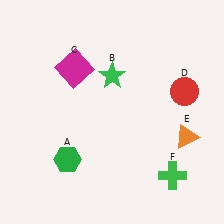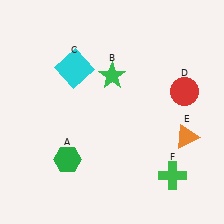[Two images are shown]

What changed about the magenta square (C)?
In Image 1, C is magenta. In Image 2, it changed to cyan.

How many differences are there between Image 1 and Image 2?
There is 1 difference between the two images.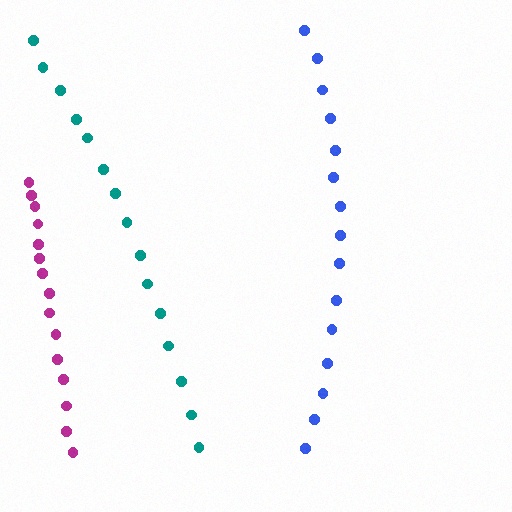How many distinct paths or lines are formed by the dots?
There are 3 distinct paths.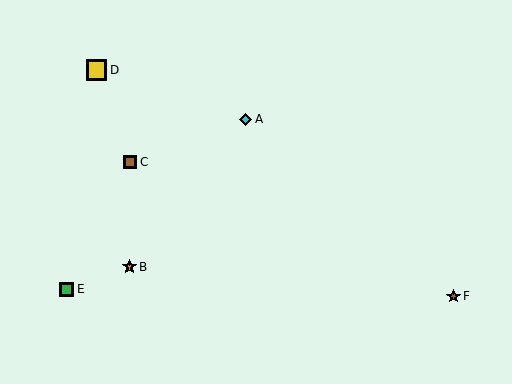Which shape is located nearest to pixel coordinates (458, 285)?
The brown star (labeled F) at (454, 296) is nearest to that location.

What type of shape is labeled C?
Shape C is a brown square.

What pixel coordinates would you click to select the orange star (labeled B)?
Click at (129, 267) to select the orange star B.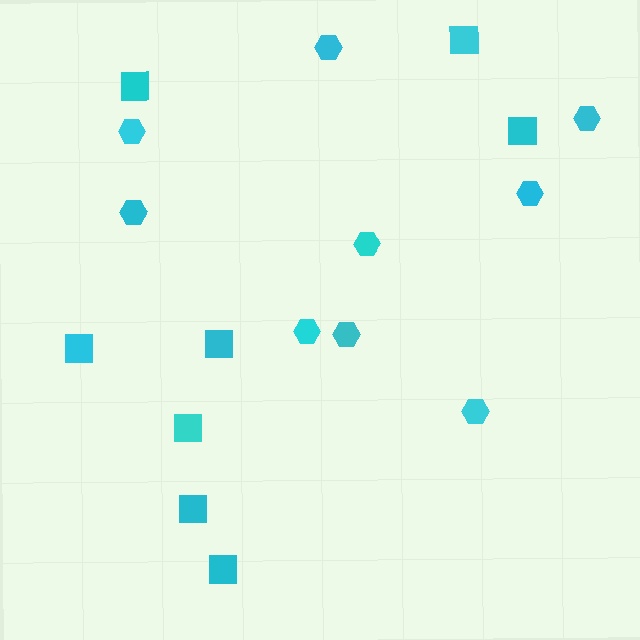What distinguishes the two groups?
There are 2 groups: one group of hexagons (9) and one group of squares (8).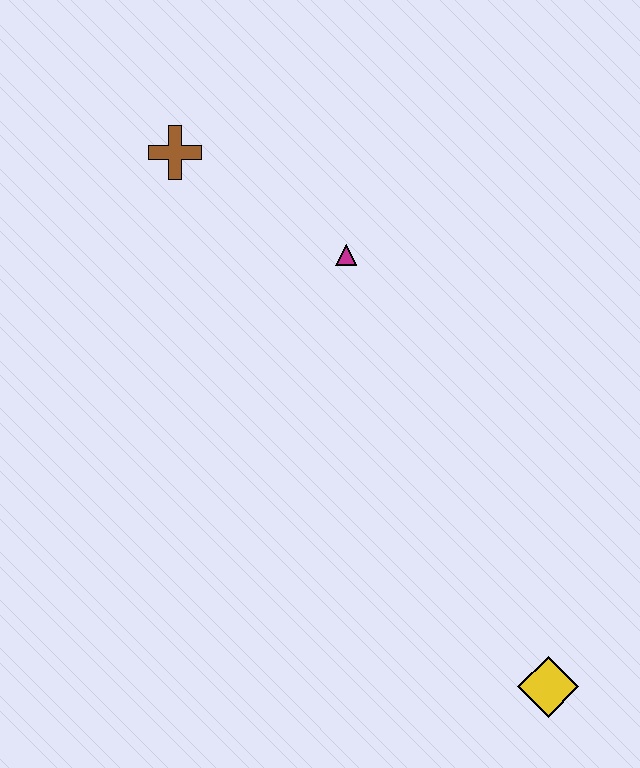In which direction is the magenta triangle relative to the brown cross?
The magenta triangle is to the right of the brown cross.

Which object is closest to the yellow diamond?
The magenta triangle is closest to the yellow diamond.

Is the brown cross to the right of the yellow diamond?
No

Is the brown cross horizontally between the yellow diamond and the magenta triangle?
No